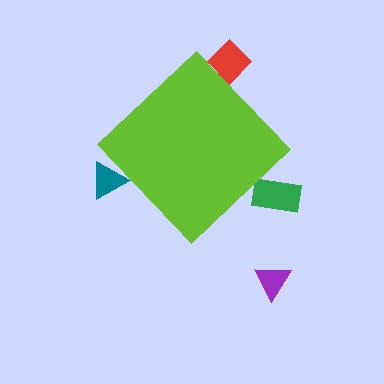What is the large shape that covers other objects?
A lime diamond.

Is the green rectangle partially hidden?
Yes, the green rectangle is partially hidden behind the lime diamond.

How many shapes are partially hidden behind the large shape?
3 shapes are partially hidden.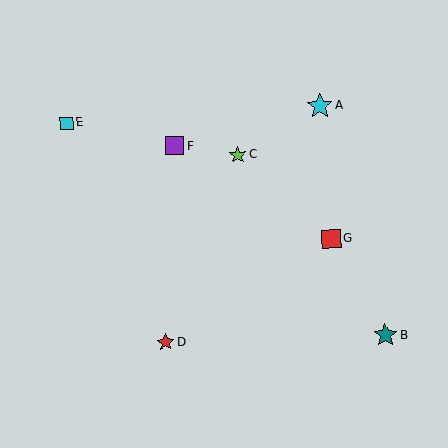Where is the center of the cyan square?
The center of the cyan square is at (67, 123).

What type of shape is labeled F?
Shape F is a purple square.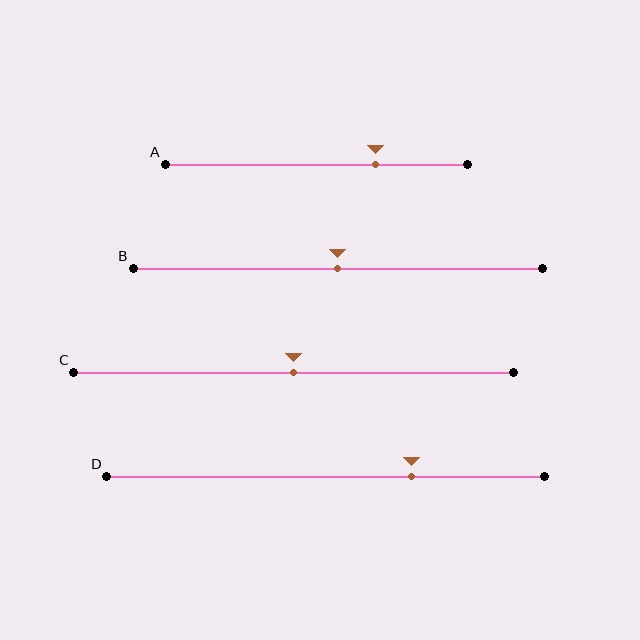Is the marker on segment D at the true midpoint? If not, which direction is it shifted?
No, the marker on segment D is shifted to the right by about 20% of the segment length.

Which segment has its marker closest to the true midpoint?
Segment B has its marker closest to the true midpoint.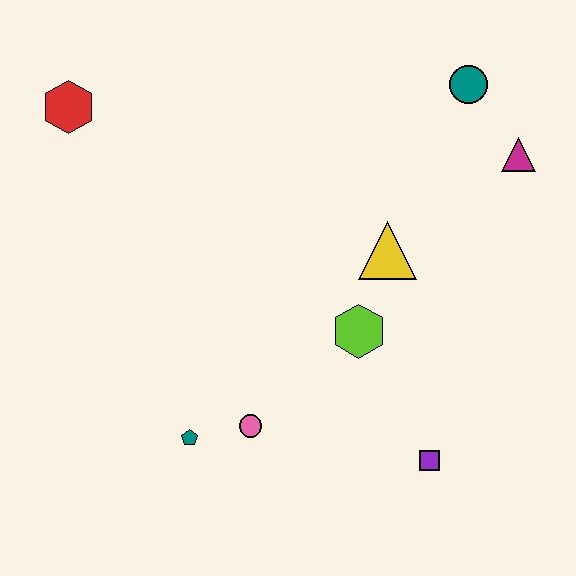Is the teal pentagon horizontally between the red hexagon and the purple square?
Yes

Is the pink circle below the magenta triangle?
Yes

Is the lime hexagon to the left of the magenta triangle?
Yes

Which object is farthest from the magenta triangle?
The red hexagon is farthest from the magenta triangle.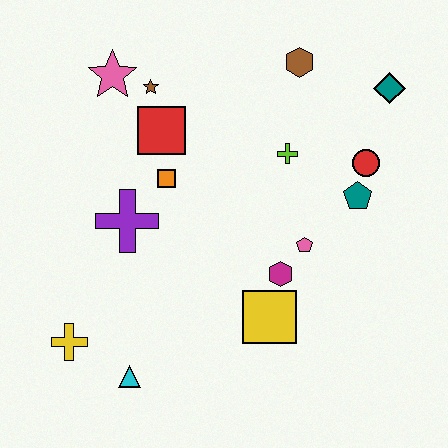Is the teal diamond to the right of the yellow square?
Yes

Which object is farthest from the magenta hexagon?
The pink star is farthest from the magenta hexagon.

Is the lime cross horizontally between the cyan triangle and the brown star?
No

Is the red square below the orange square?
No